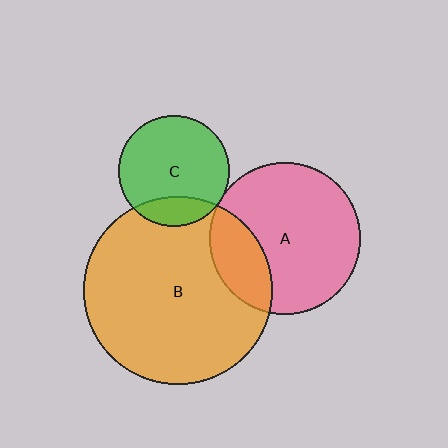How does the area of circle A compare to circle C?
Approximately 1.9 times.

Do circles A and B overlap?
Yes.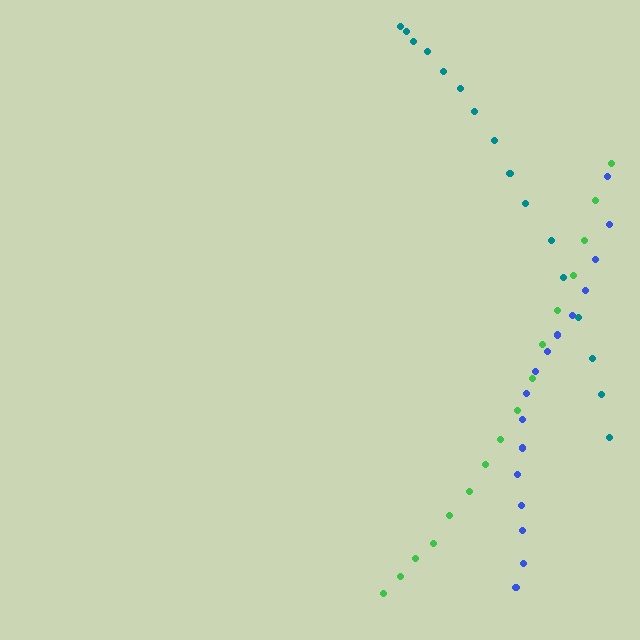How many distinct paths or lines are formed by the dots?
There are 3 distinct paths.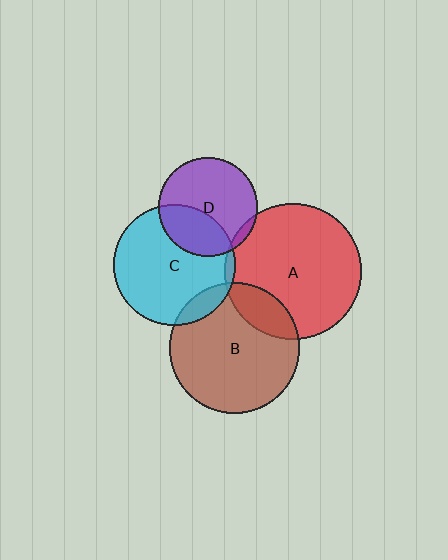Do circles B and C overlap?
Yes.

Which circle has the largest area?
Circle A (red).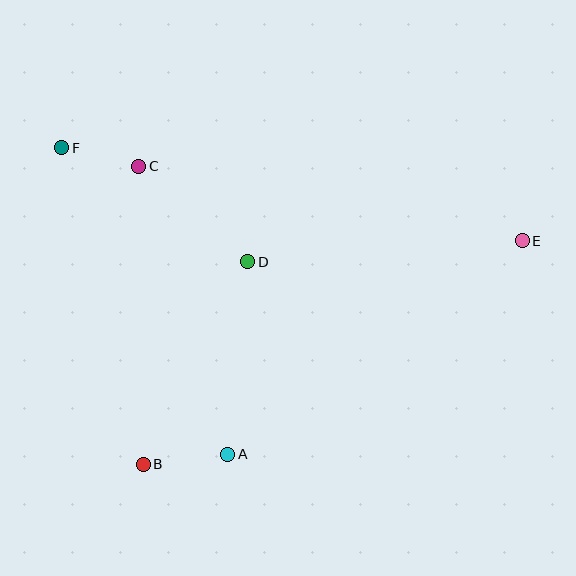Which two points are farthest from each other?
Points E and F are farthest from each other.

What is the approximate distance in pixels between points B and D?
The distance between B and D is approximately 228 pixels.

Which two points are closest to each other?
Points C and F are closest to each other.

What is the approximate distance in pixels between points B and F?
The distance between B and F is approximately 327 pixels.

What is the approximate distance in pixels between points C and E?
The distance between C and E is approximately 390 pixels.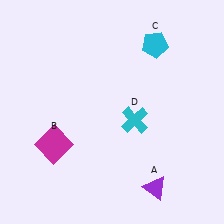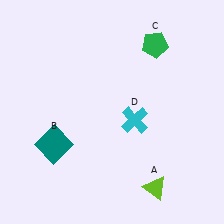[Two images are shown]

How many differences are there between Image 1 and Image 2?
There are 3 differences between the two images.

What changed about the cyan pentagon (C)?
In Image 1, C is cyan. In Image 2, it changed to green.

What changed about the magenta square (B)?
In Image 1, B is magenta. In Image 2, it changed to teal.